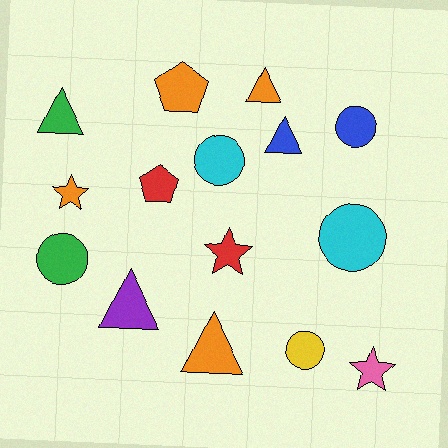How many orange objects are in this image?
There are 4 orange objects.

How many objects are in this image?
There are 15 objects.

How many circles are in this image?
There are 5 circles.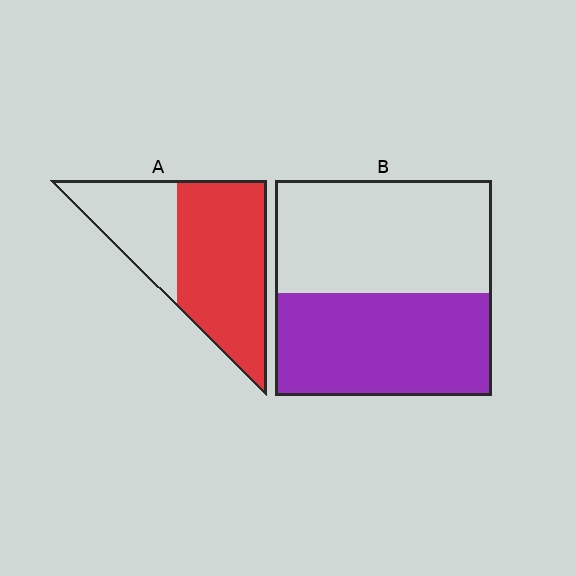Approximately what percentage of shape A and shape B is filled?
A is approximately 65% and B is approximately 50%.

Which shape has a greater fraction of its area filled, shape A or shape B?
Shape A.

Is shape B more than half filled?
Roughly half.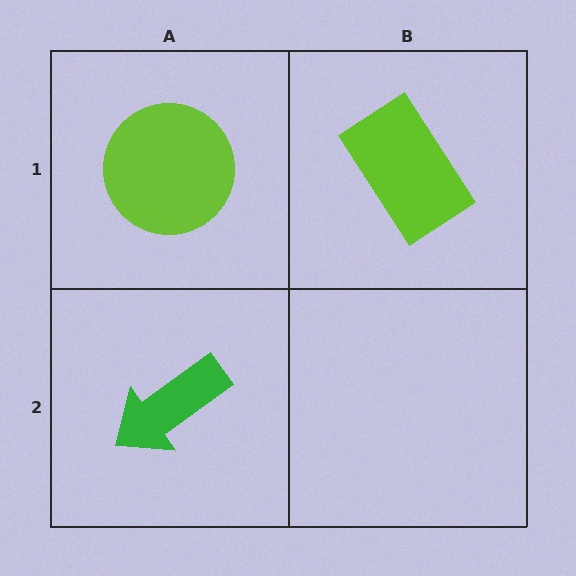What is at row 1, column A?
A lime circle.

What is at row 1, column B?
A lime rectangle.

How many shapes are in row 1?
2 shapes.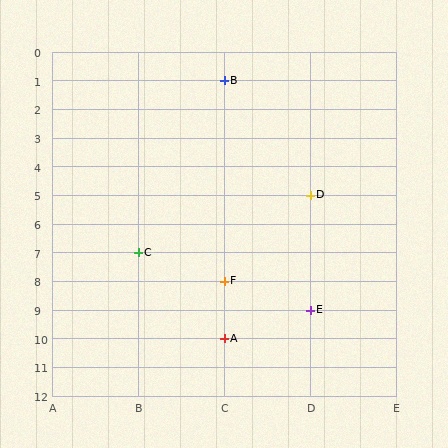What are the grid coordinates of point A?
Point A is at grid coordinates (C, 10).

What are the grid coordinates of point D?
Point D is at grid coordinates (D, 5).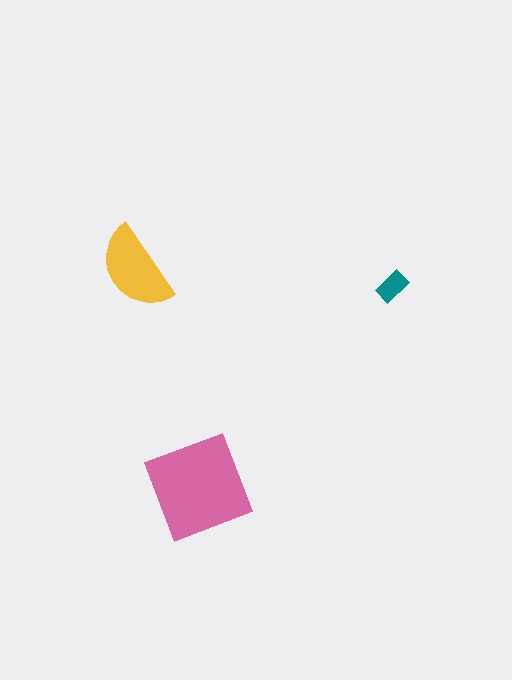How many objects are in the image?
There are 3 objects in the image.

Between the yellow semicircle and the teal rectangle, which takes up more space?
The yellow semicircle.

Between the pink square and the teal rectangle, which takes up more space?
The pink square.